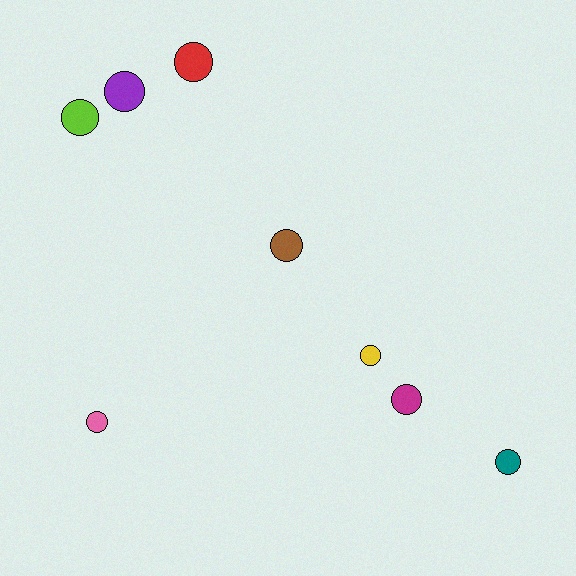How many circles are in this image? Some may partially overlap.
There are 8 circles.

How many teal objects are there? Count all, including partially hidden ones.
There is 1 teal object.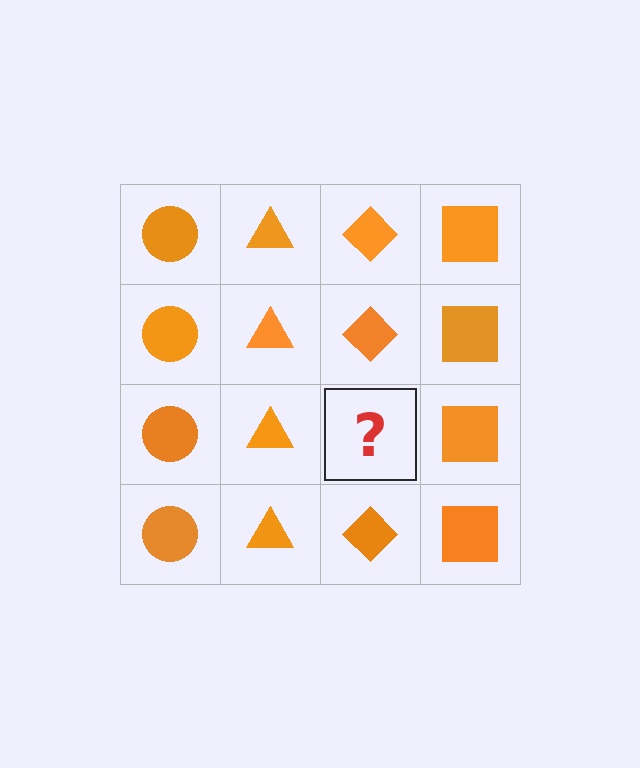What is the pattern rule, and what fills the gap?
The rule is that each column has a consistent shape. The gap should be filled with an orange diamond.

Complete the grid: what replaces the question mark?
The question mark should be replaced with an orange diamond.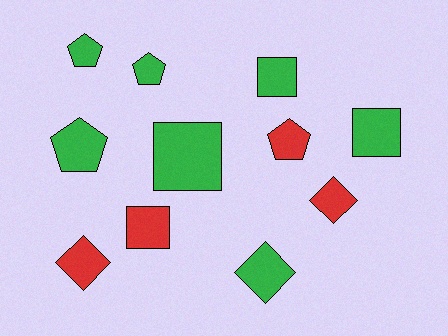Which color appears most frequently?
Green, with 7 objects.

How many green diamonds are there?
There is 1 green diamond.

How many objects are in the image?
There are 11 objects.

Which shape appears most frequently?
Pentagon, with 4 objects.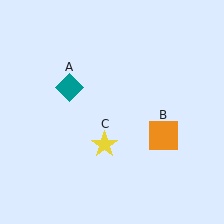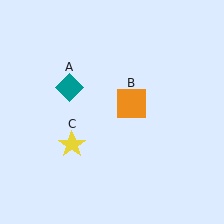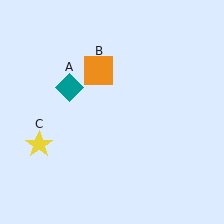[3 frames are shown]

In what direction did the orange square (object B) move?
The orange square (object B) moved up and to the left.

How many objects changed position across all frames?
2 objects changed position: orange square (object B), yellow star (object C).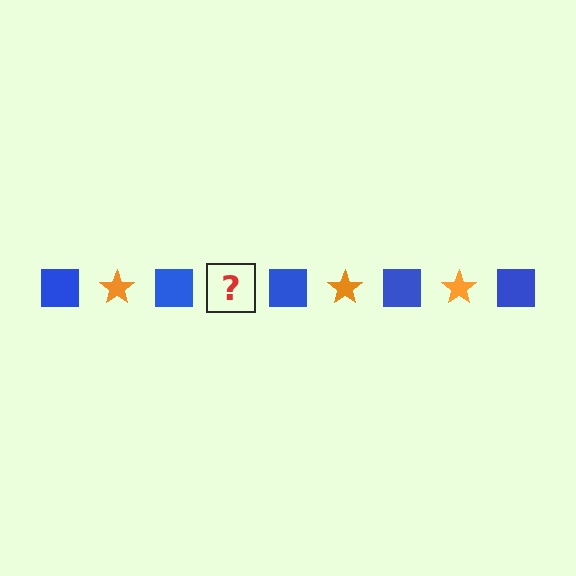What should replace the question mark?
The question mark should be replaced with an orange star.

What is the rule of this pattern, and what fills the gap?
The rule is that the pattern alternates between blue square and orange star. The gap should be filled with an orange star.